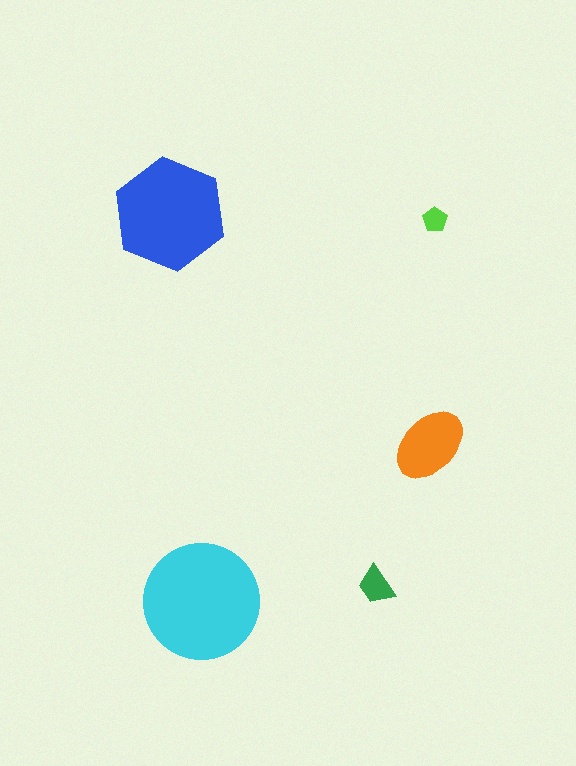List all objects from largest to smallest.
The cyan circle, the blue hexagon, the orange ellipse, the green trapezoid, the lime pentagon.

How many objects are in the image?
There are 5 objects in the image.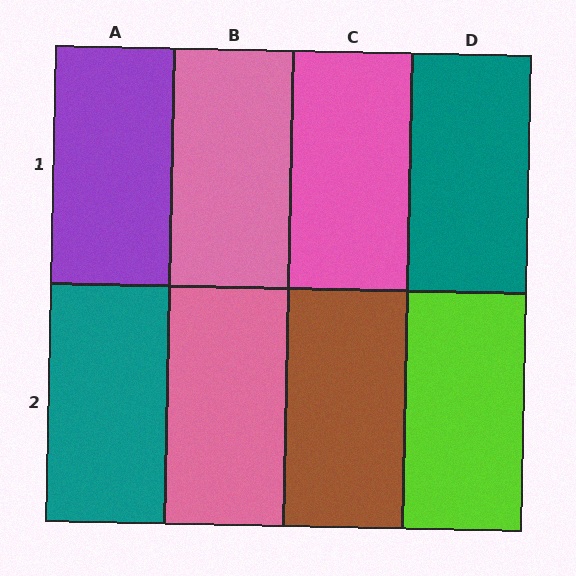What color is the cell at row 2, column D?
Lime.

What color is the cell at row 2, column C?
Brown.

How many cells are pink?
3 cells are pink.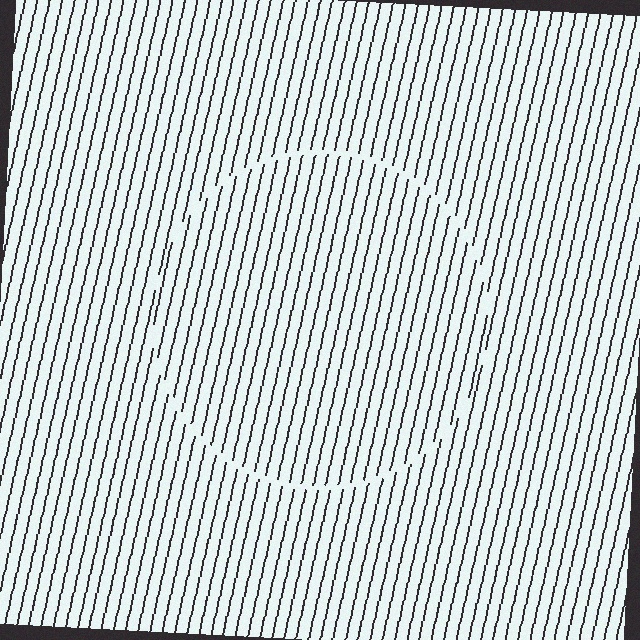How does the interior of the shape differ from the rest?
The interior of the shape contains the same grating, shifted by half a period — the contour is defined by the phase discontinuity where line-ends from the inner and outer gratings abut.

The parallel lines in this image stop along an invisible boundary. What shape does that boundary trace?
An illusory circle. The interior of the shape contains the same grating, shifted by half a period — the contour is defined by the phase discontinuity where line-ends from the inner and outer gratings abut.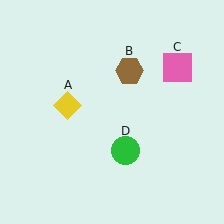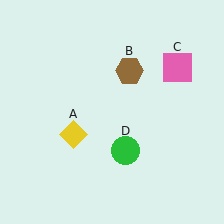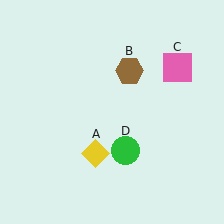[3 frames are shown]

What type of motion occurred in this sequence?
The yellow diamond (object A) rotated counterclockwise around the center of the scene.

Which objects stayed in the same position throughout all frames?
Brown hexagon (object B) and pink square (object C) and green circle (object D) remained stationary.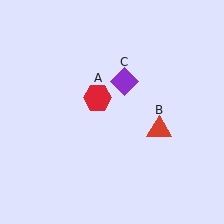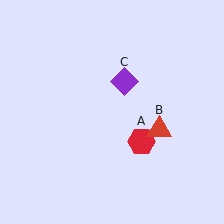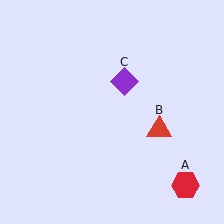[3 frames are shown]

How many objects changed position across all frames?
1 object changed position: red hexagon (object A).